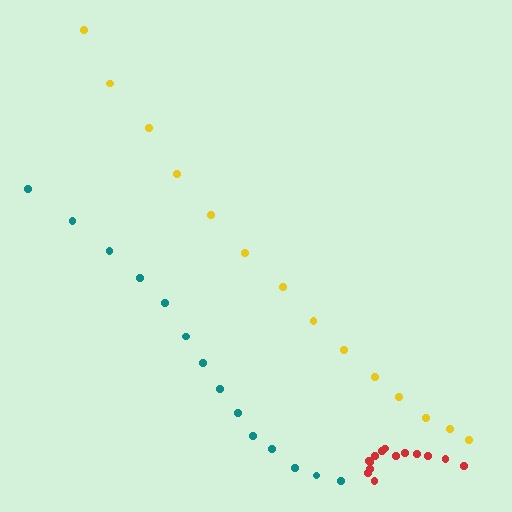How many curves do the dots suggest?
There are 3 distinct paths.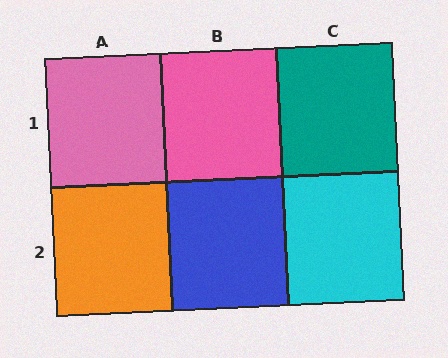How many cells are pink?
2 cells are pink.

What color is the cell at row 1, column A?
Pink.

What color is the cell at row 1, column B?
Pink.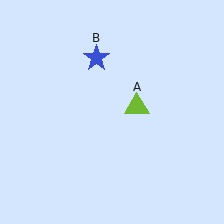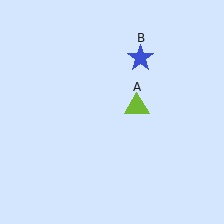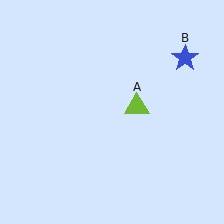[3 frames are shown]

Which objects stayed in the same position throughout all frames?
Lime triangle (object A) remained stationary.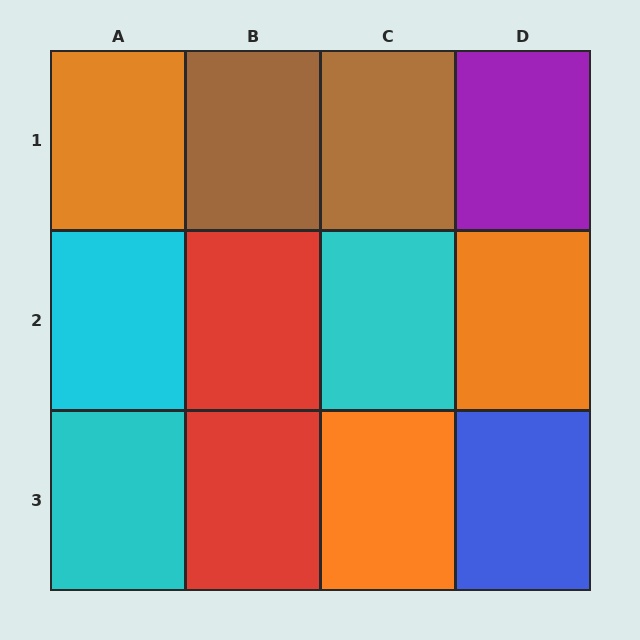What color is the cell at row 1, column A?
Orange.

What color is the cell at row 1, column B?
Brown.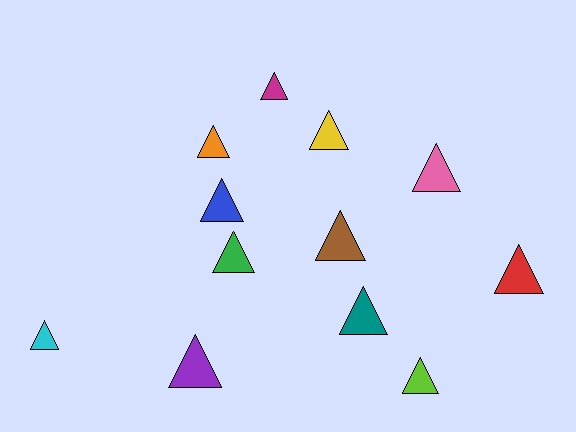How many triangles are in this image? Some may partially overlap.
There are 12 triangles.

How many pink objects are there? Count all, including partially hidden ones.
There is 1 pink object.